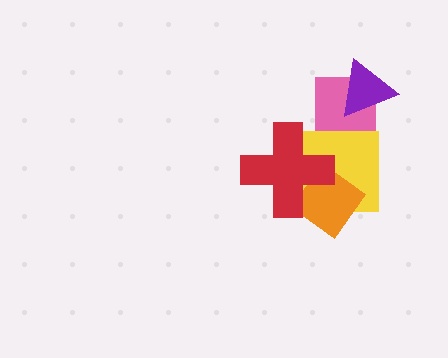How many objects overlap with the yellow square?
2 objects overlap with the yellow square.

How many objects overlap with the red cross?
2 objects overlap with the red cross.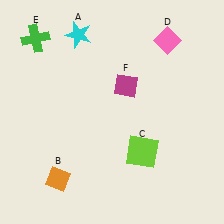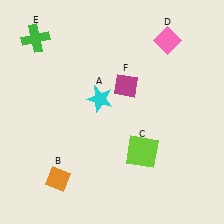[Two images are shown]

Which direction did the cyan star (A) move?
The cyan star (A) moved down.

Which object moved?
The cyan star (A) moved down.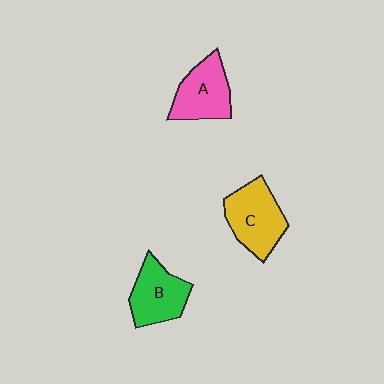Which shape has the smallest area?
Shape B (green).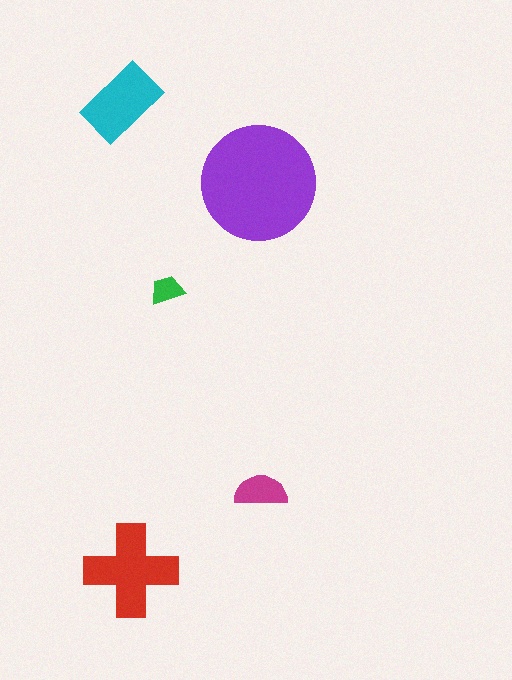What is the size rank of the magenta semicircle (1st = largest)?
4th.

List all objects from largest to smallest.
The purple circle, the red cross, the cyan rectangle, the magenta semicircle, the green trapezoid.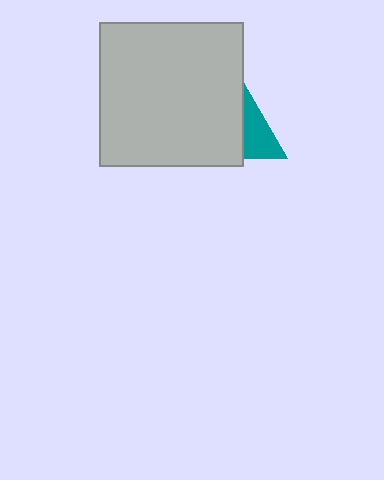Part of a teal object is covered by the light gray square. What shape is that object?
It is a triangle.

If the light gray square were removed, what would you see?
You would see the complete teal triangle.